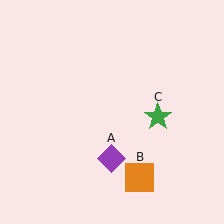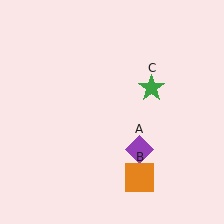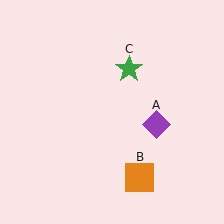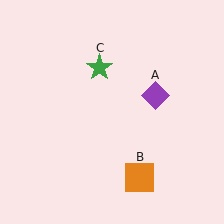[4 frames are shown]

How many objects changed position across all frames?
2 objects changed position: purple diamond (object A), green star (object C).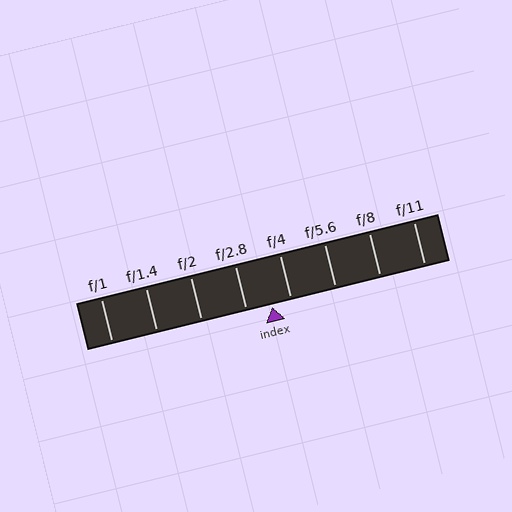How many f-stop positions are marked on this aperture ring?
There are 8 f-stop positions marked.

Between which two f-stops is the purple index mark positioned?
The index mark is between f/2.8 and f/4.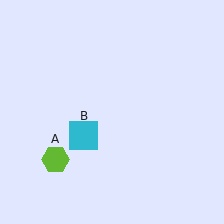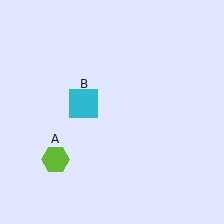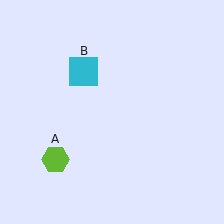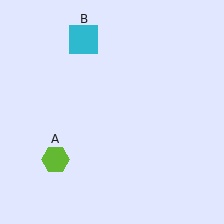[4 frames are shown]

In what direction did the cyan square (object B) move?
The cyan square (object B) moved up.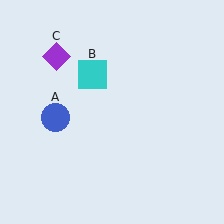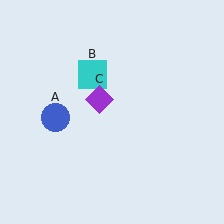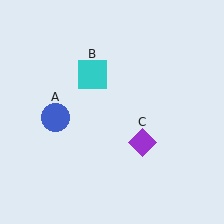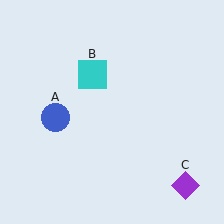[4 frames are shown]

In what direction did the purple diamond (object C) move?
The purple diamond (object C) moved down and to the right.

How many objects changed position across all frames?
1 object changed position: purple diamond (object C).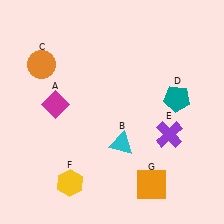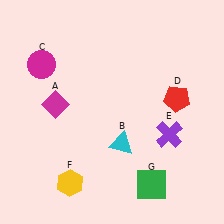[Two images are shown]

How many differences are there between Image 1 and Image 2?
There are 3 differences between the two images.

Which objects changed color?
C changed from orange to magenta. D changed from teal to red. G changed from orange to green.